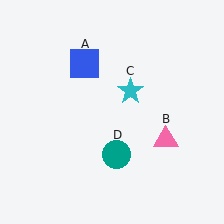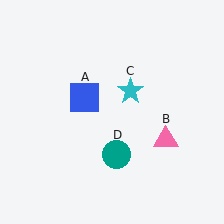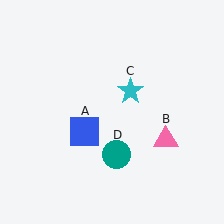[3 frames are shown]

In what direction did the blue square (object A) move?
The blue square (object A) moved down.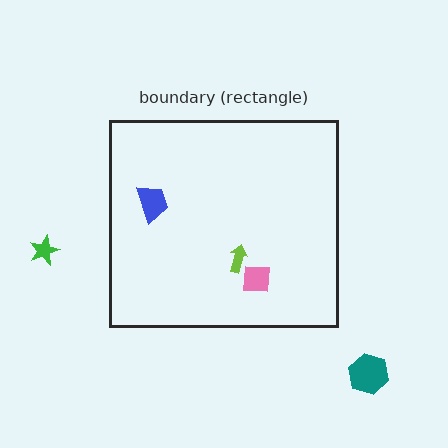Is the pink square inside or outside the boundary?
Inside.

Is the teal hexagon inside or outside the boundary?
Outside.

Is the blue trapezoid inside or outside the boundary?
Inside.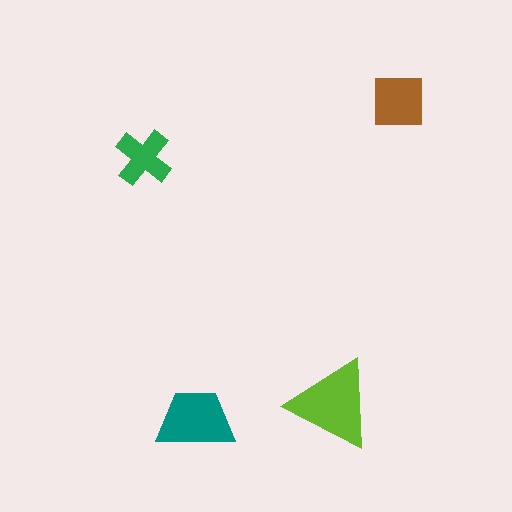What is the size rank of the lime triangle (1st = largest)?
1st.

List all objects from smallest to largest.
The green cross, the brown square, the teal trapezoid, the lime triangle.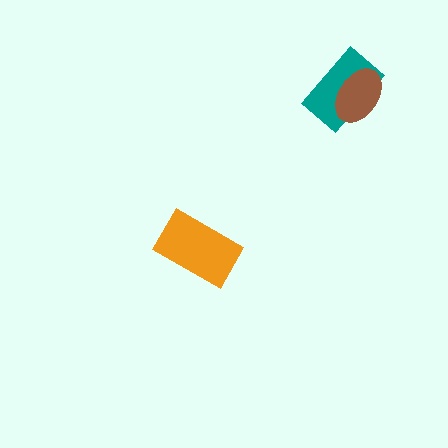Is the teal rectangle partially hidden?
Yes, it is partially covered by another shape.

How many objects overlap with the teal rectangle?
1 object overlaps with the teal rectangle.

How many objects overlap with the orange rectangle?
0 objects overlap with the orange rectangle.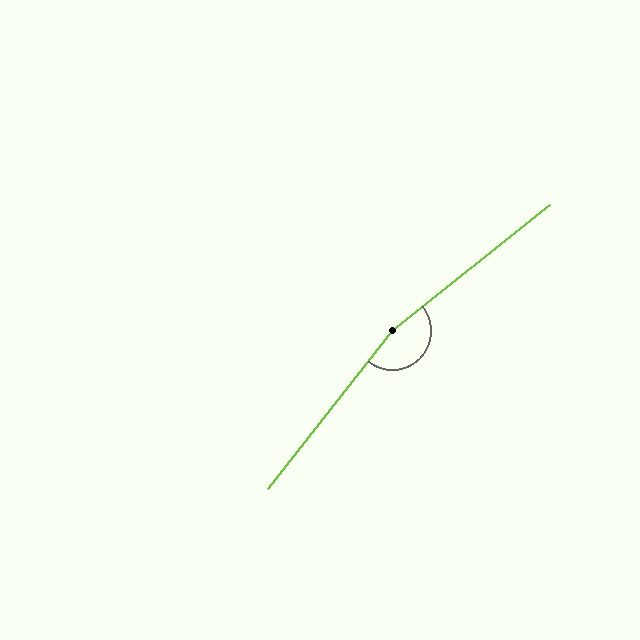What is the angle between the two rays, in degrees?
Approximately 167 degrees.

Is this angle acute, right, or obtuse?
It is obtuse.